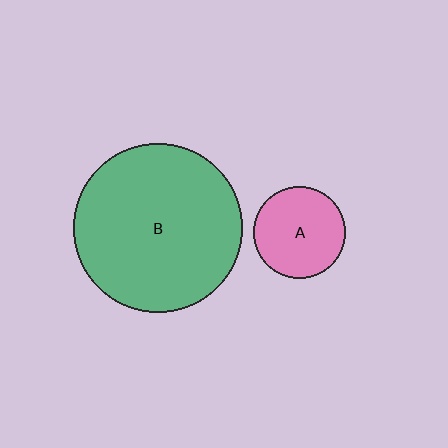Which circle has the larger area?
Circle B (green).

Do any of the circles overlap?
No, none of the circles overlap.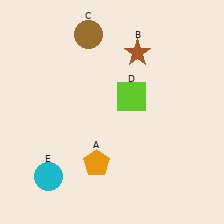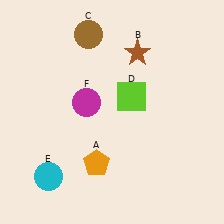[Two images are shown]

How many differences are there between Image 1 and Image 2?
There is 1 difference between the two images.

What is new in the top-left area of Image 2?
A magenta circle (F) was added in the top-left area of Image 2.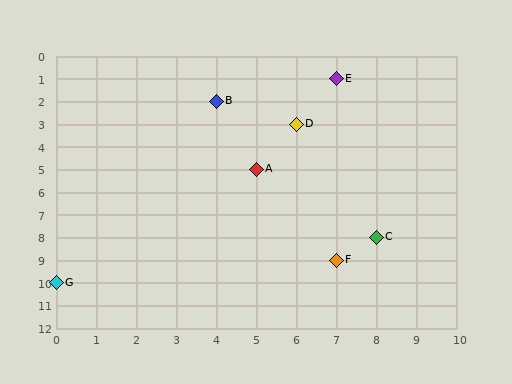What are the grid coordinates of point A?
Point A is at grid coordinates (5, 5).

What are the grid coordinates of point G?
Point G is at grid coordinates (0, 10).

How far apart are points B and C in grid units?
Points B and C are 4 columns and 6 rows apart (about 7.2 grid units diagonally).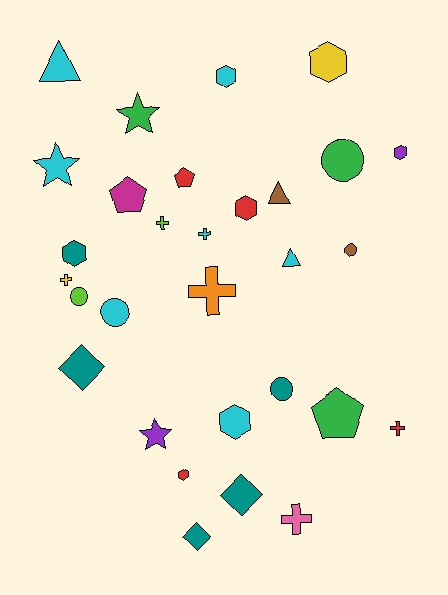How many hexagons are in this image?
There are 7 hexagons.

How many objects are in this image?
There are 30 objects.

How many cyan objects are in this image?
There are 7 cyan objects.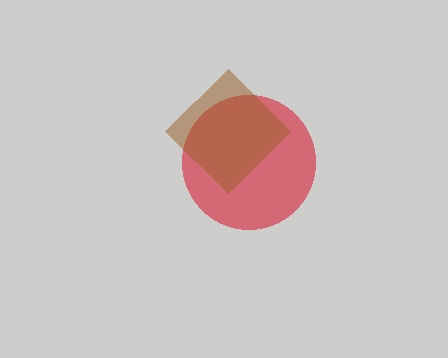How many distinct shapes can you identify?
There are 2 distinct shapes: a red circle, a brown diamond.